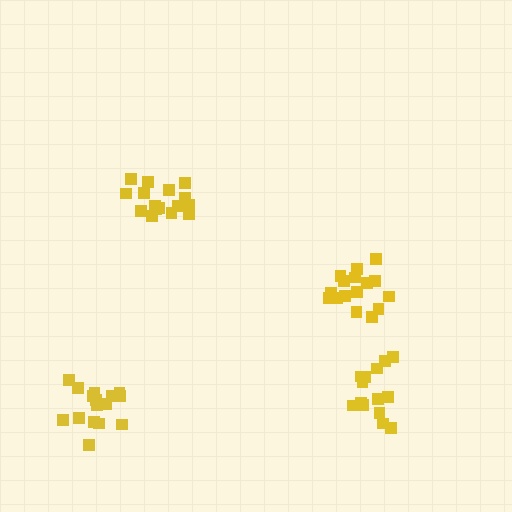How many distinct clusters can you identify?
There are 4 distinct clusters.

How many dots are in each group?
Group 1: 16 dots, Group 2: 17 dots, Group 3: 16 dots, Group 4: 14 dots (63 total).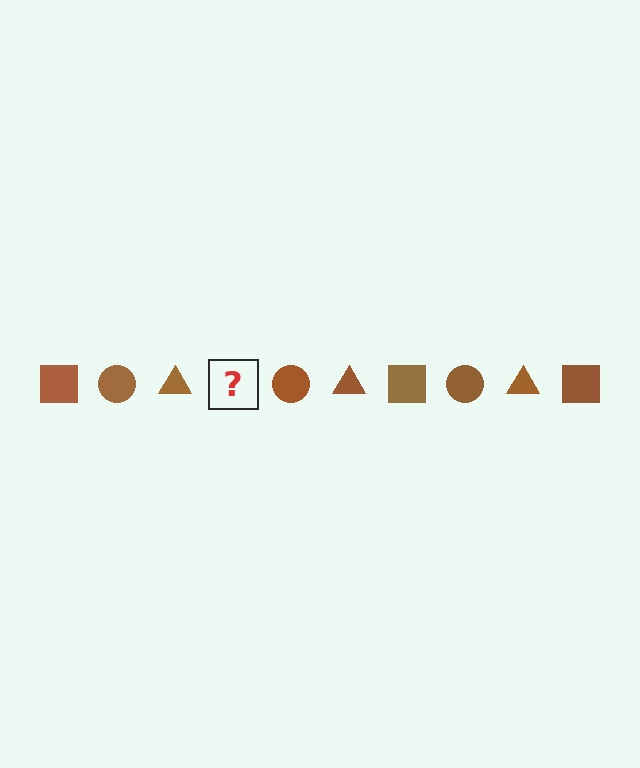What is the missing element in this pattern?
The missing element is a brown square.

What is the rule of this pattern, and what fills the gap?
The rule is that the pattern cycles through square, circle, triangle shapes in brown. The gap should be filled with a brown square.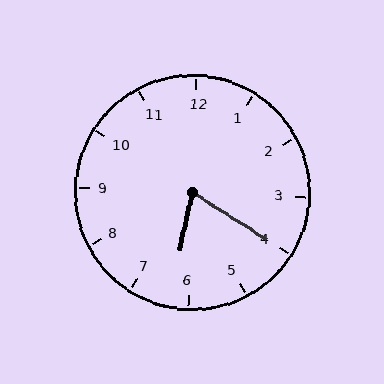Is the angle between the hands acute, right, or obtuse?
It is acute.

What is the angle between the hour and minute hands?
Approximately 70 degrees.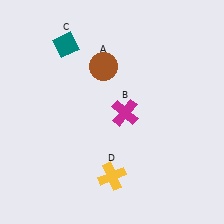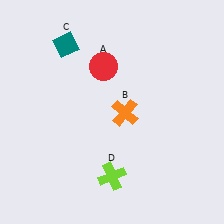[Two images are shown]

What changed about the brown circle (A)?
In Image 1, A is brown. In Image 2, it changed to red.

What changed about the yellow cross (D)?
In Image 1, D is yellow. In Image 2, it changed to lime.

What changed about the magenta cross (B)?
In Image 1, B is magenta. In Image 2, it changed to orange.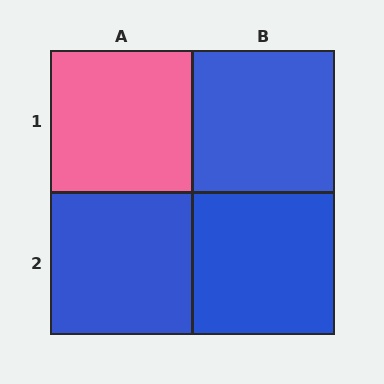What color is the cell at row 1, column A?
Pink.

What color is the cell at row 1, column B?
Blue.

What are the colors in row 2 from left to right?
Blue, blue.